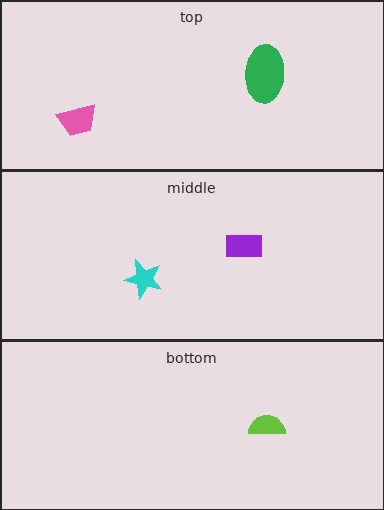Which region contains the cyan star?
The middle region.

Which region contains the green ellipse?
The top region.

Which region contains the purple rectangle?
The middle region.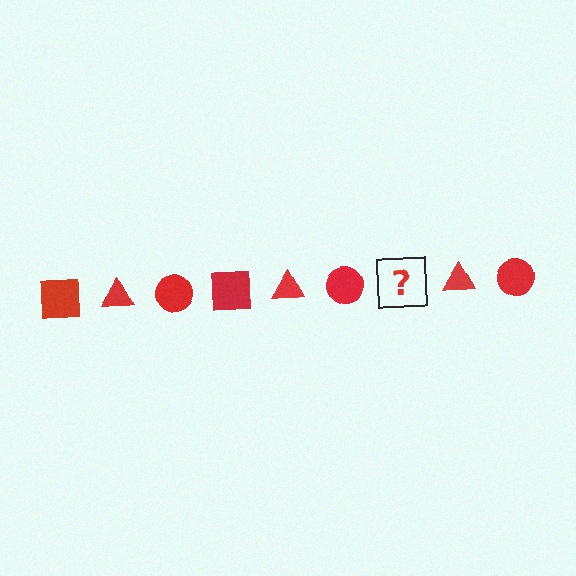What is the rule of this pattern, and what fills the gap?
The rule is that the pattern cycles through square, triangle, circle shapes in red. The gap should be filled with a red square.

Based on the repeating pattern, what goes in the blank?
The blank should be a red square.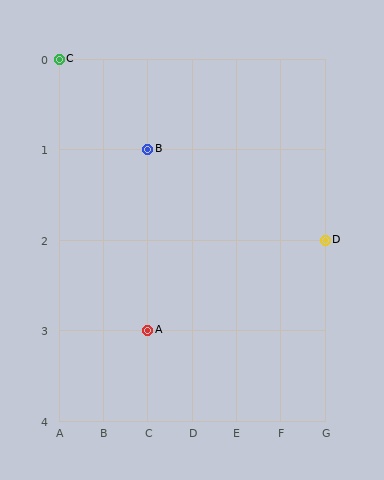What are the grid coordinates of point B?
Point B is at grid coordinates (C, 1).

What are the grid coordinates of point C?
Point C is at grid coordinates (A, 0).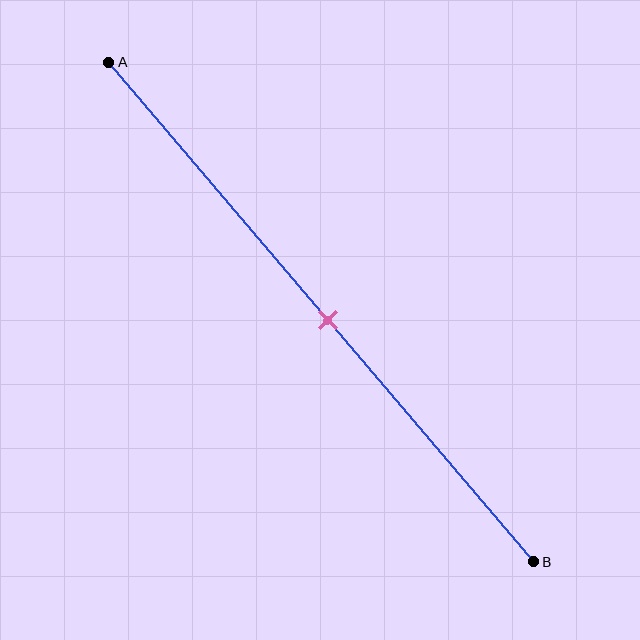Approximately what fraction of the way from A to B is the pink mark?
The pink mark is approximately 50% of the way from A to B.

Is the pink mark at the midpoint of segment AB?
Yes, the mark is approximately at the midpoint.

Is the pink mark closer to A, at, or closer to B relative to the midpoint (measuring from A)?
The pink mark is approximately at the midpoint of segment AB.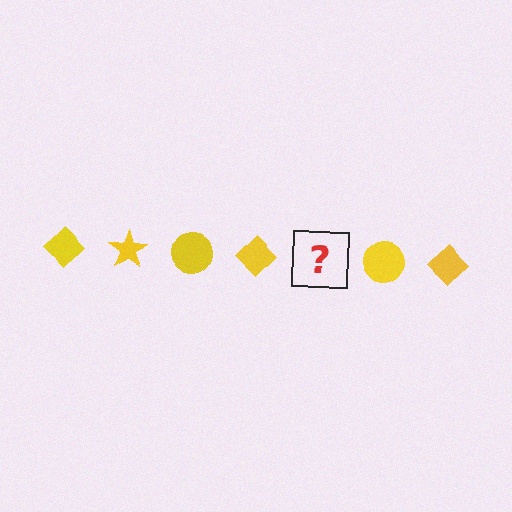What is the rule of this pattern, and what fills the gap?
The rule is that the pattern cycles through diamond, star, circle shapes in yellow. The gap should be filled with a yellow star.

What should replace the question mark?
The question mark should be replaced with a yellow star.